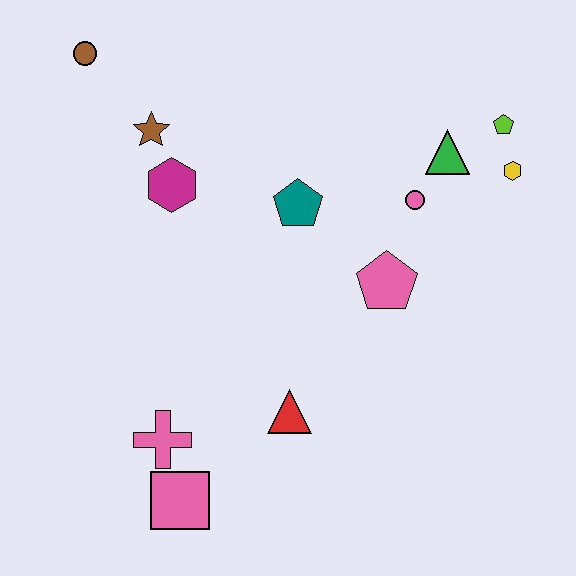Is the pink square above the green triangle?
No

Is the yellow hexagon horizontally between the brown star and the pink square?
No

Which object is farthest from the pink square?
The lime pentagon is farthest from the pink square.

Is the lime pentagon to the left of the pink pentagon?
No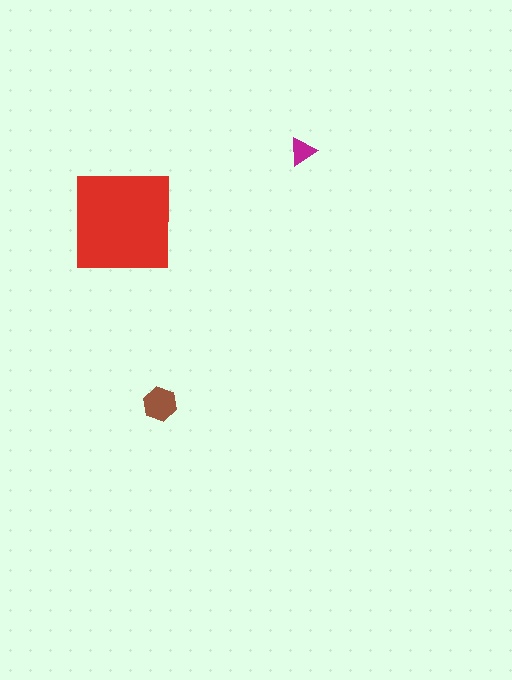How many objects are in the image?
There are 3 objects in the image.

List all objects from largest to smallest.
The red square, the brown hexagon, the magenta triangle.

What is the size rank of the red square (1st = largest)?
1st.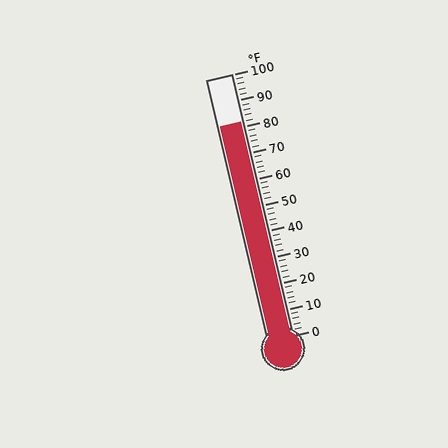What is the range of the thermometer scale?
The thermometer scale ranges from 0°F to 100°F.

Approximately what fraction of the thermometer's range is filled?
The thermometer is filled to approximately 80% of its range.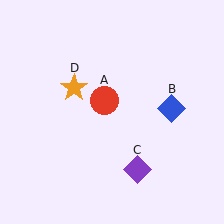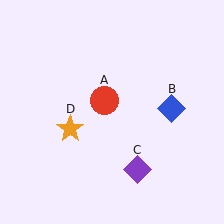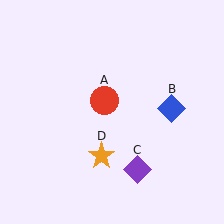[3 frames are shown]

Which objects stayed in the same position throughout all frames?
Red circle (object A) and blue diamond (object B) and purple diamond (object C) remained stationary.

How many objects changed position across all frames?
1 object changed position: orange star (object D).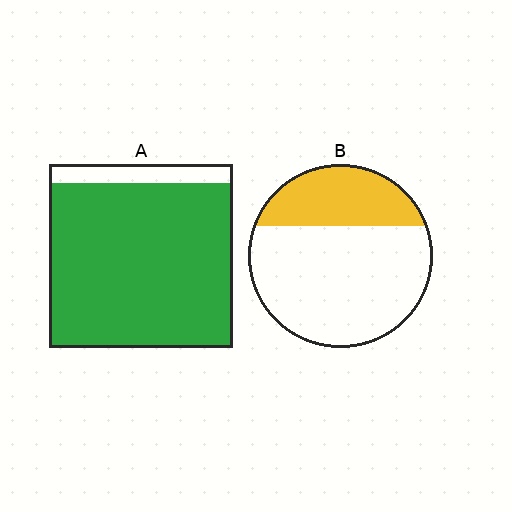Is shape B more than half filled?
No.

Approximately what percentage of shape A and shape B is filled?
A is approximately 90% and B is approximately 30%.